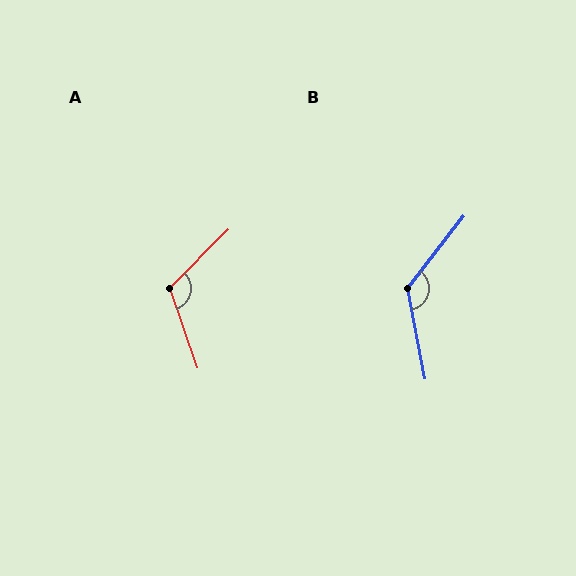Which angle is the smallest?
A, at approximately 116 degrees.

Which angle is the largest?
B, at approximately 131 degrees.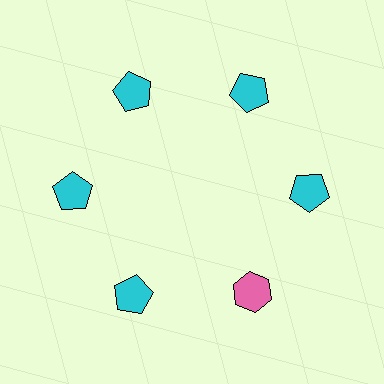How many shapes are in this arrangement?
There are 6 shapes arranged in a ring pattern.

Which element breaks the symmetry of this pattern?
The pink hexagon at roughly the 5 o'clock position breaks the symmetry. All other shapes are cyan pentagons.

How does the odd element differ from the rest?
It differs in both color (pink instead of cyan) and shape (hexagon instead of pentagon).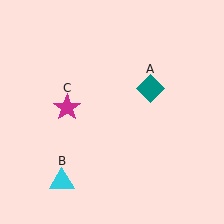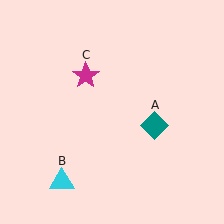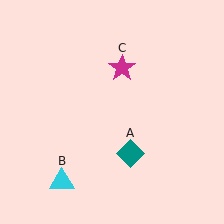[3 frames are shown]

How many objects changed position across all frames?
2 objects changed position: teal diamond (object A), magenta star (object C).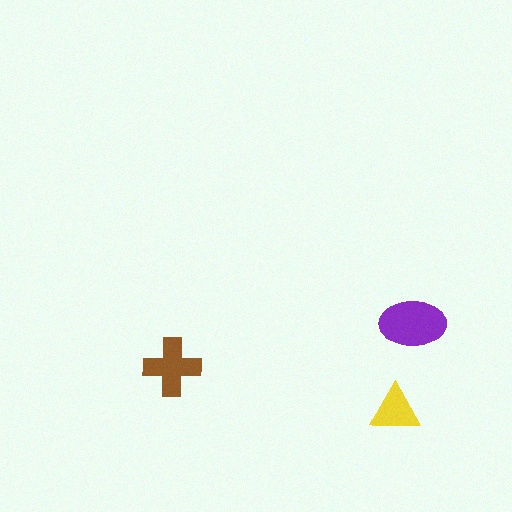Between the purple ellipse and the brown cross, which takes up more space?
The purple ellipse.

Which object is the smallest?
The yellow triangle.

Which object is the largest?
The purple ellipse.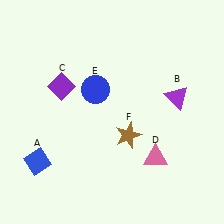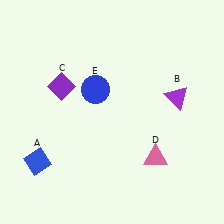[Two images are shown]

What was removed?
The brown star (F) was removed in Image 2.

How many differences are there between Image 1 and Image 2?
There is 1 difference between the two images.